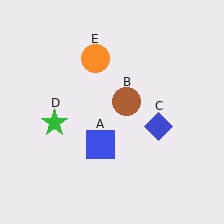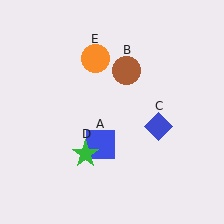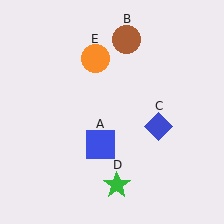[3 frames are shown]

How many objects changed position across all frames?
2 objects changed position: brown circle (object B), green star (object D).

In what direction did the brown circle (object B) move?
The brown circle (object B) moved up.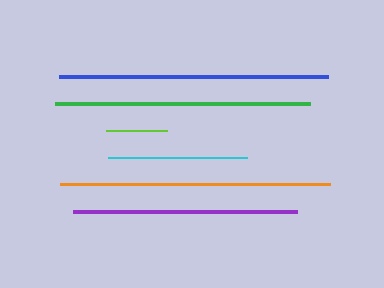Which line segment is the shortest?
The lime line is the shortest at approximately 62 pixels.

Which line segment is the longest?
The orange line is the longest at approximately 270 pixels.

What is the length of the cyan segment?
The cyan segment is approximately 139 pixels long.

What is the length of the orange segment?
The orange segment is approximately 270 pixels long.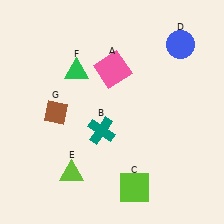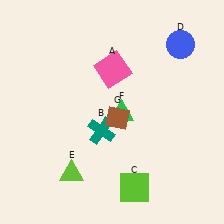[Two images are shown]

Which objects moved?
The objects that moved are: the green triangle (F), the brown diamond (G).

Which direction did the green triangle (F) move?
The green triangle (F) moved right.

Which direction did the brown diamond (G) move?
The brown diamond (G) moved right.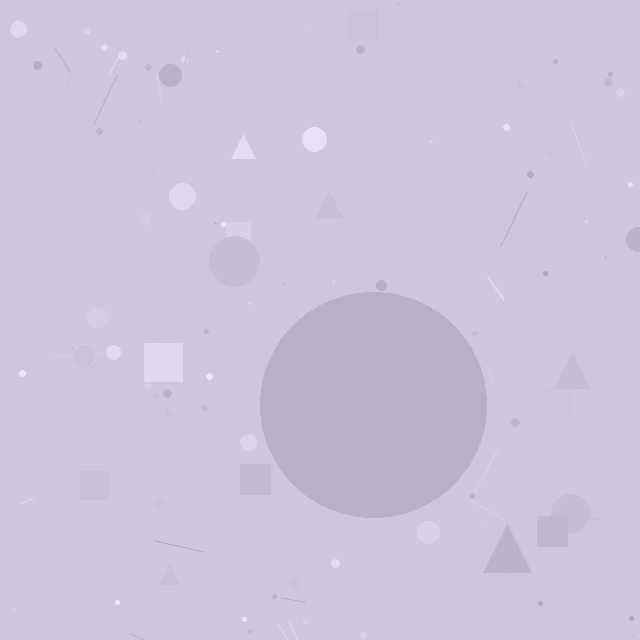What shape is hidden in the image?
A circle is hidden in the image.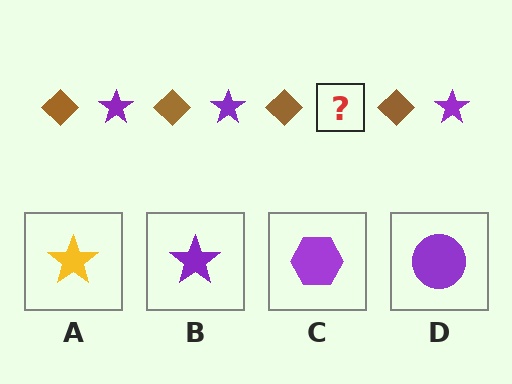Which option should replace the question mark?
Option B.